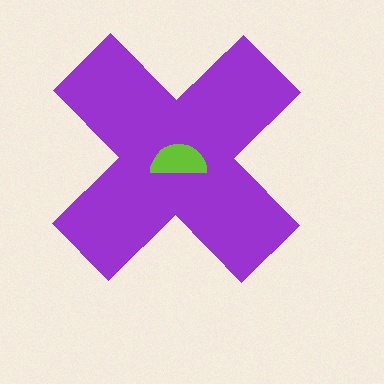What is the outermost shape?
The purple cross.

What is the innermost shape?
The lime semicircle.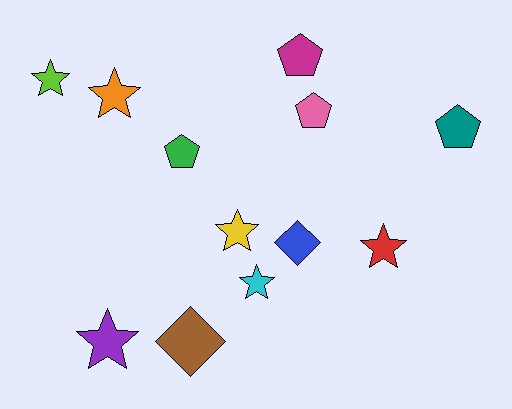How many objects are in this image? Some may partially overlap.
There are 12 objects.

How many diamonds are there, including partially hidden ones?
There are 2 diamonds.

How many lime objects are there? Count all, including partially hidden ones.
There is 1 lime object.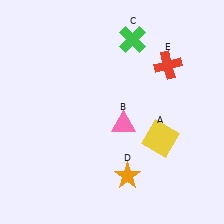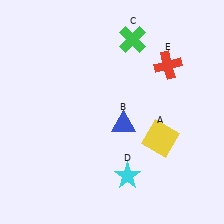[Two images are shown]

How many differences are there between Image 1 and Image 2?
There are 2 differences between the two images.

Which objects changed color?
B changed from pink to blue. D changed from orange to cyan.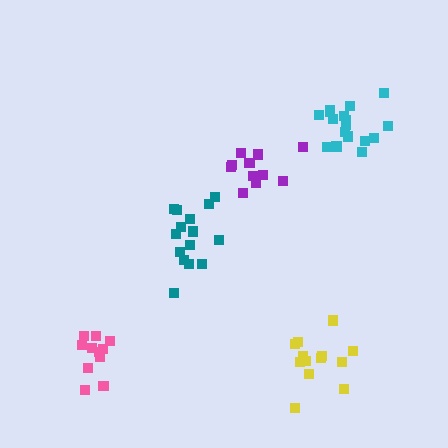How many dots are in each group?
Group 1: 13 dots, Group 2: 15 dots, Group 3: 11 dots, Group 4: 17 dots, Group 5: 11 dots (67 total).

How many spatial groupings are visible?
There are 5 spatial groupings.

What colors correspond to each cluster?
The clusters are colored: yellow, teal, purple, cyan, pink.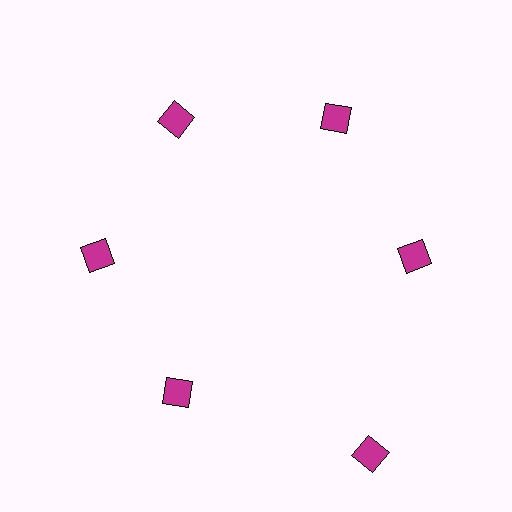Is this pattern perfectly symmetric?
No. The 6 magenta diamonds are arranged in a ring, but one element near the 5 o'clock position is pushed outward from the center, breaking the 6-fold rotational symmetry.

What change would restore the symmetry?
The symmetry would be restored by moving it inward, back onto the ring so that all 6 diamonds sit at equal angles and equal distance from the center.